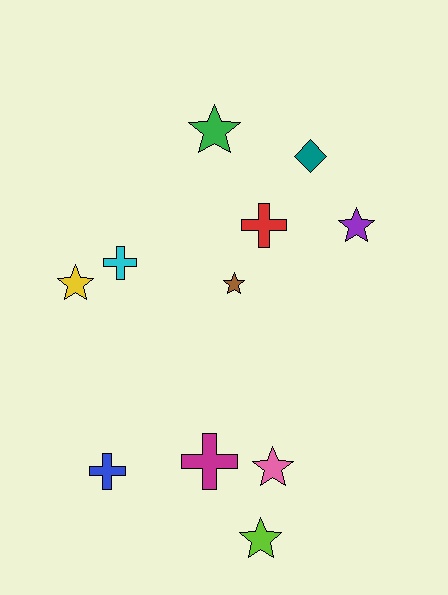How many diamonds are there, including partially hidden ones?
There is 1 diamond.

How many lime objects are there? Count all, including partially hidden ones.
There is 1 lime object.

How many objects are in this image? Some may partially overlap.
There are 11 objects.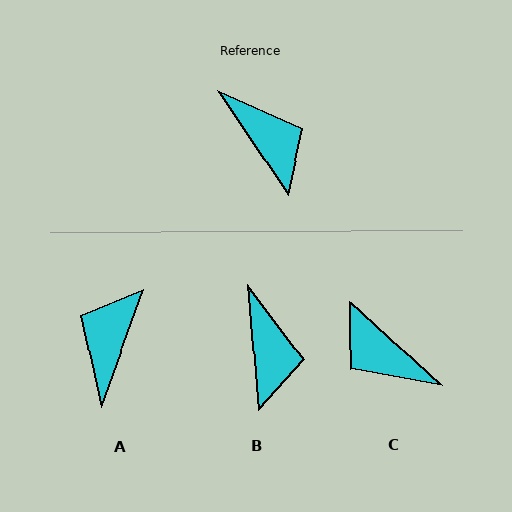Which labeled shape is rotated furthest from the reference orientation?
C, about 166 degrees away.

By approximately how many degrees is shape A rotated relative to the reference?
Approximately 126 degrees counter-clockwise.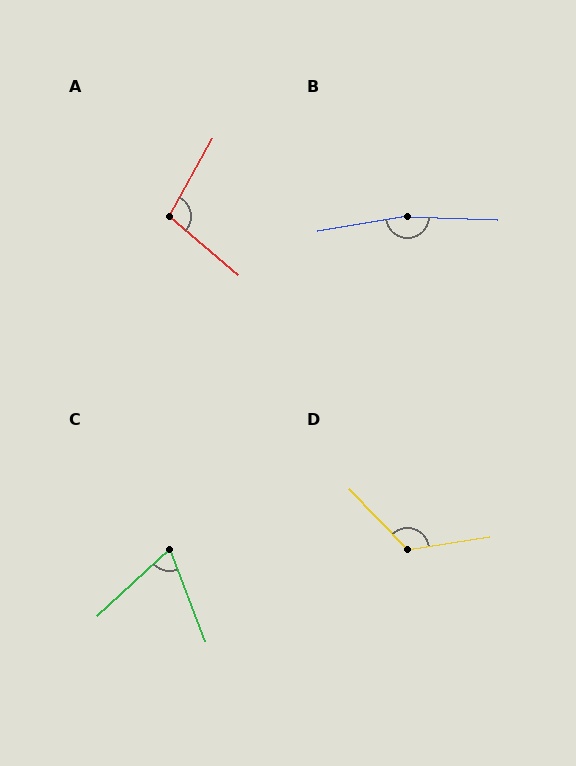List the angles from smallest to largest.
C (68°), A (101°), D (124°), B (169°).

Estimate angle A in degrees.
Approximately 101 degrees.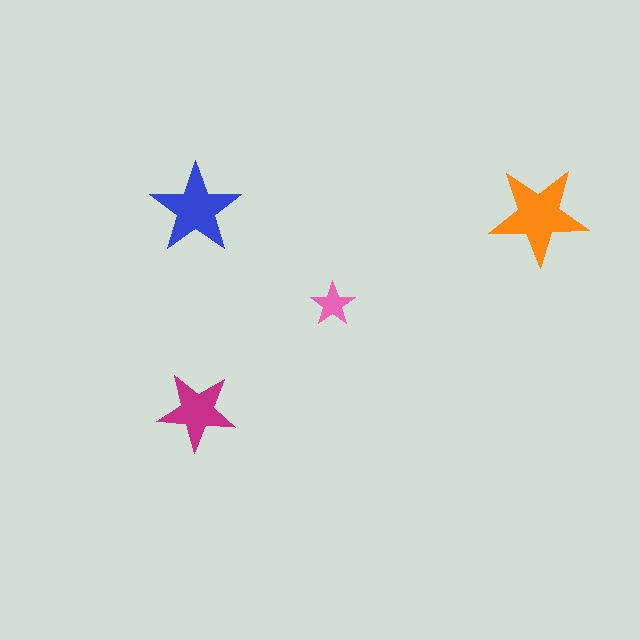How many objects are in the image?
There are 4 objects in the image.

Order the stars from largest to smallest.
the orange one, the blue one, the magenta one, the pink one.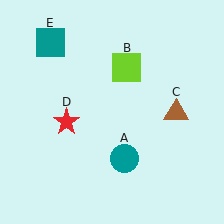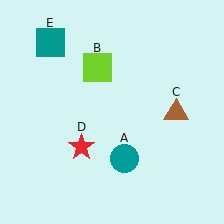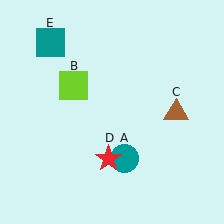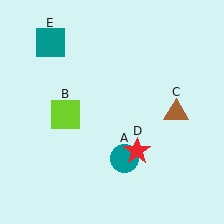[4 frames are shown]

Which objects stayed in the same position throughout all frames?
Teal circle (object A) and brown triangle (object C) and teal square (object E) remained stationary.